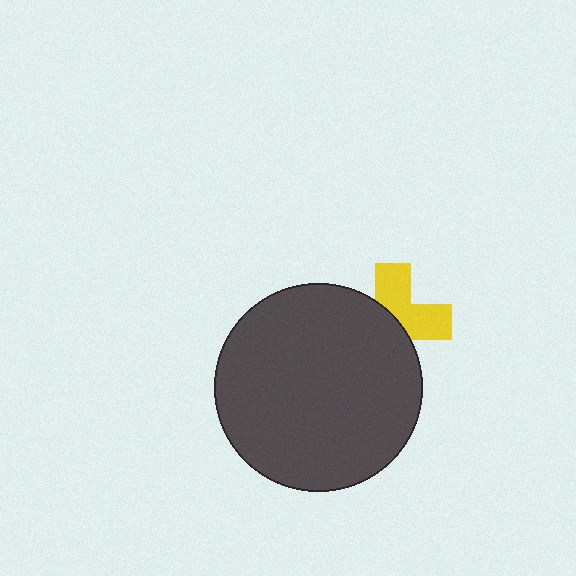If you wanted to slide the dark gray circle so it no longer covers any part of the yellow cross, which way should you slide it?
Slide it toward the lower-left — that is the most direct way to separate the two shapes.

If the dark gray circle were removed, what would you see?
You would see the complete yellow cross.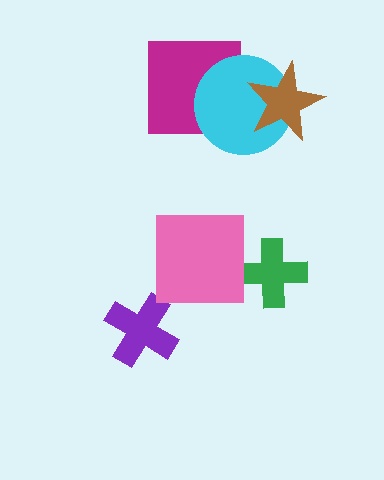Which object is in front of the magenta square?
The cyan circle is in front of the magenta square.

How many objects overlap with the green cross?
0 objects overlap with the green cross.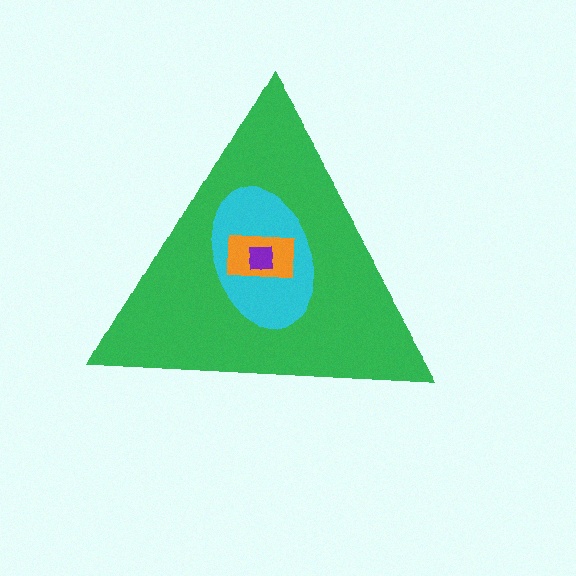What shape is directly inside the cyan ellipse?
The orange rectangle.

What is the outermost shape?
The green triangle.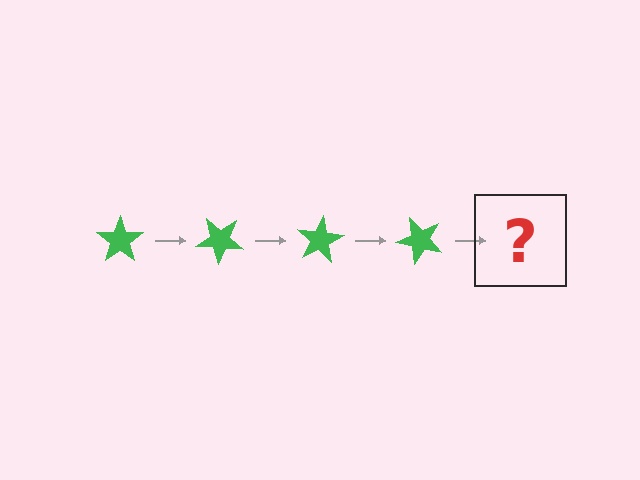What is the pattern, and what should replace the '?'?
The pattern is that the star rotates 40 degrees each step. The '?' should be a green star rotated 160 degrees.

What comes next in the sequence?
The next element should be a green star rotated 160 degrees.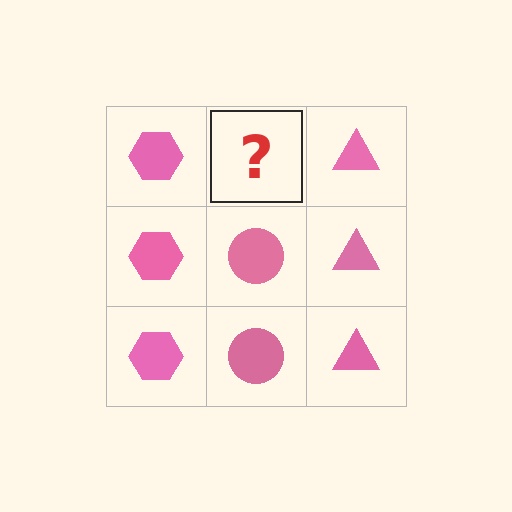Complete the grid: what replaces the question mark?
The question mark should be replaced with a pink circle.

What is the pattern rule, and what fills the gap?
The rule is that each column has a consistent shape. The gap should be filled with a pink circle.